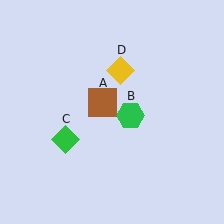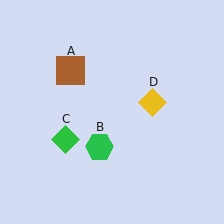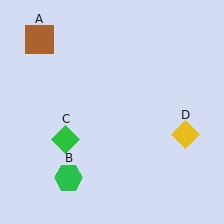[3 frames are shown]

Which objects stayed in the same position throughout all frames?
Green diamond (object C) remained stationary.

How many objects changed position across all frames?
3 objects changed position: brown square (object A), green hexagon (object B), yellow diamond (object D).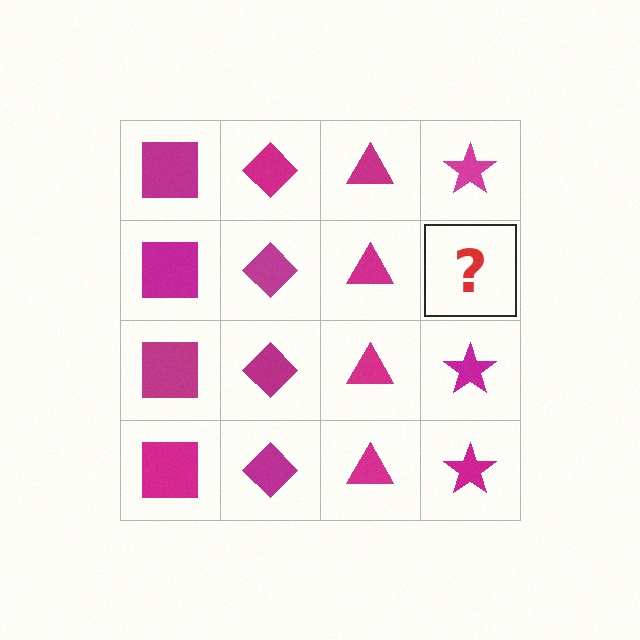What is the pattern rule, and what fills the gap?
The rule is that each column has a consistent shape. The gap should be filled with a magenta star.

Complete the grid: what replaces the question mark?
The question mark should be replaced with a magenta star.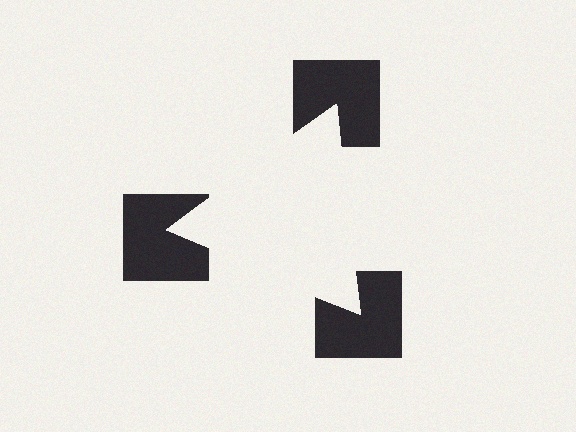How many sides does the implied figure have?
3 sides.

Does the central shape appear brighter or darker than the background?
It typically appears slightly brighter than the background, even though no actual brightness change is drawn.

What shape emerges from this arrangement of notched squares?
An illusory triangle — its edges are inferred from the aligned wedge cuts in the notched squares, not physically drawn.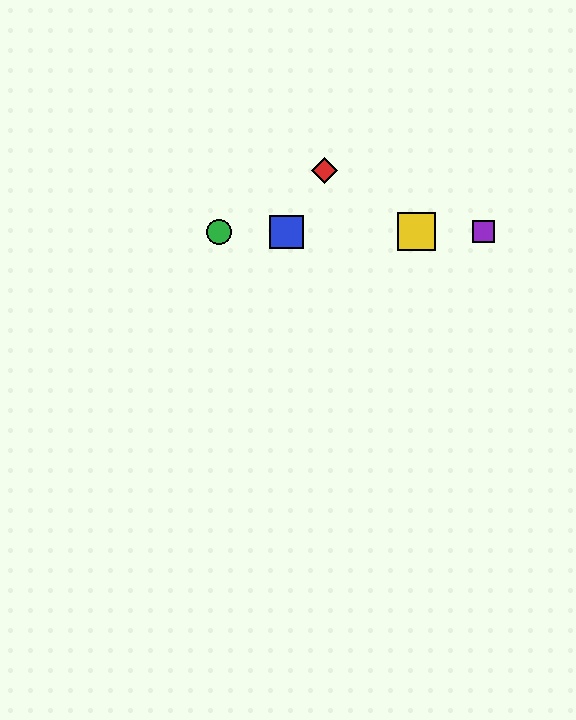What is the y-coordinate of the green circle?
The green circle is at y≈232.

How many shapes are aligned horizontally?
4 shapes (the blue square, the green circle, the yellow square, the purple square) are aligned horizontally.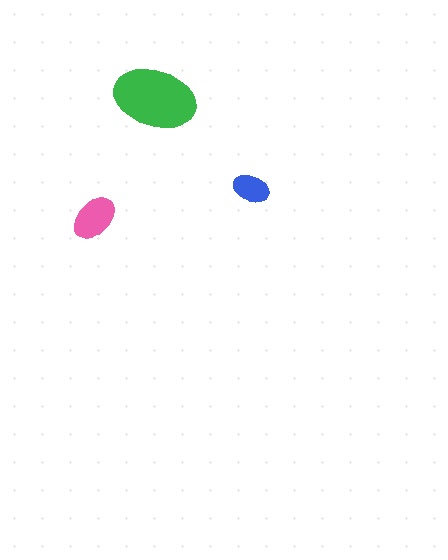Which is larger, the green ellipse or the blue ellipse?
The green one.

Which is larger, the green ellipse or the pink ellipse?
The green one.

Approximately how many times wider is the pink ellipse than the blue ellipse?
About 1.5 times wider.